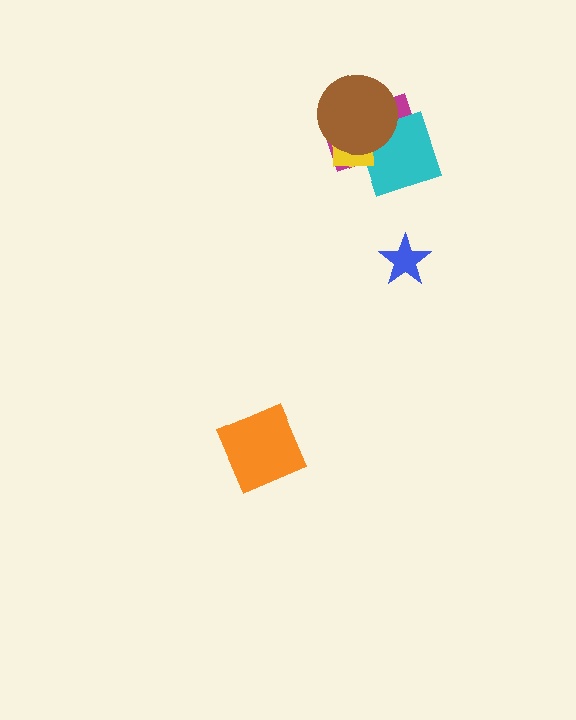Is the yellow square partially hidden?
Yes, it is partially covered by another shape.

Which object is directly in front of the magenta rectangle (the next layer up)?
The cyan diamond is directly in front of the magenta rectangle.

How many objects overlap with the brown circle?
3 objects overlap with the brown circle.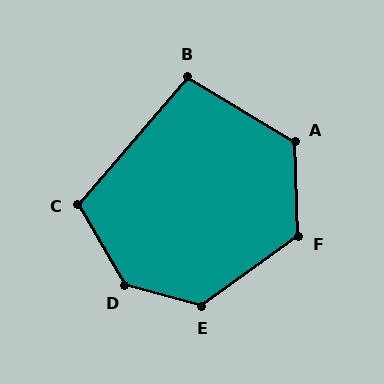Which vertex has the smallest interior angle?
B, at approximately 100 degrees.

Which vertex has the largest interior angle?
D, at approximately 136 degrees.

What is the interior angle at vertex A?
Approximately 123 degrees (obtuse).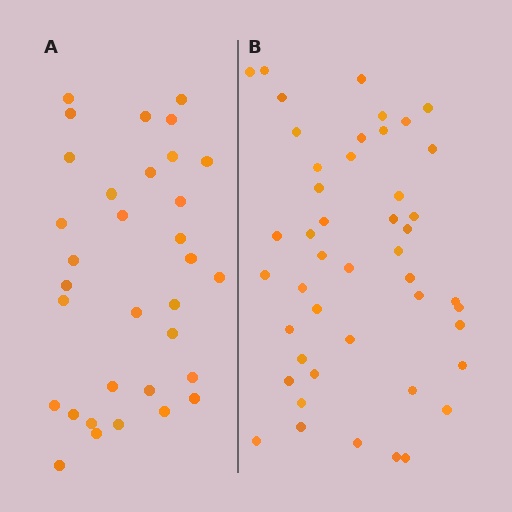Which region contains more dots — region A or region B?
Region B (the right region) has more dots.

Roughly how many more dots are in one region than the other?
Region B has approximately 15 more dots than region A.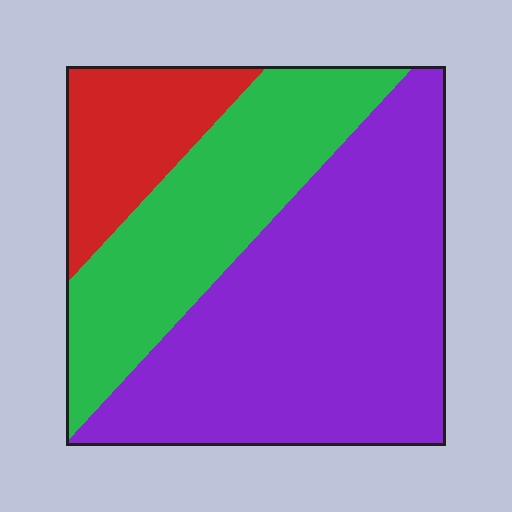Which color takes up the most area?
Purple, at roughly 55%.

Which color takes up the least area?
Red, at roughly 15%.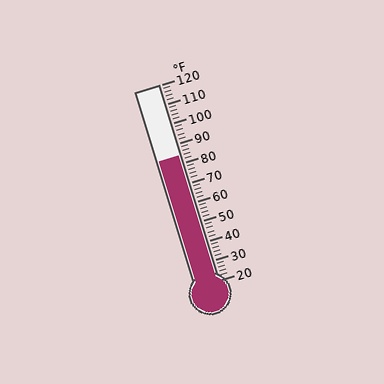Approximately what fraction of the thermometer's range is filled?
The thermometer is filled to approximately 65% of its range.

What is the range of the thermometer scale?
The thermometer scale ranges from 20°F to 120°F.